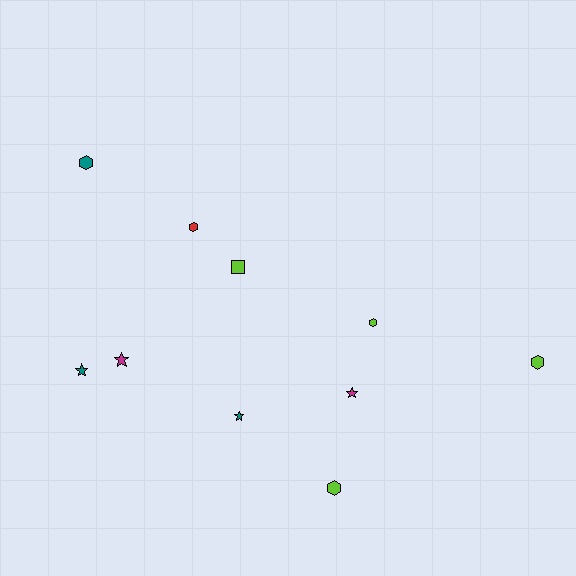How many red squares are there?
There are no red squares.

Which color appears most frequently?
Lime, with 4 objects.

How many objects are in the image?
There are 10 objects.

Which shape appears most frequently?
Hexagon, with 5 objects.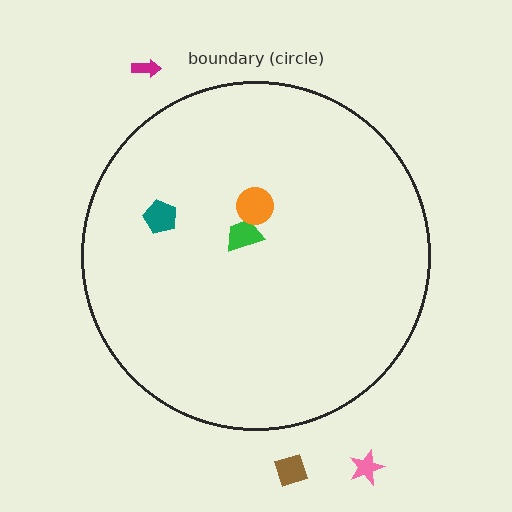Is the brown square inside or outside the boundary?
Outside.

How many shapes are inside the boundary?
3 inside, 3 outside.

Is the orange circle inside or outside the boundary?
Inside.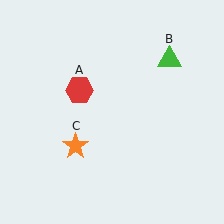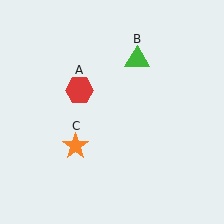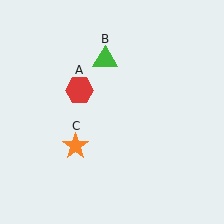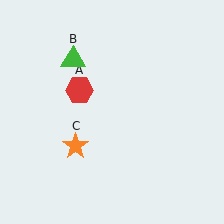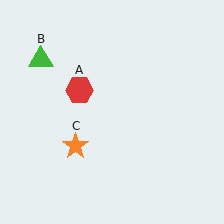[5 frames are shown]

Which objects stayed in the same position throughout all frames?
Red hexagon (object A) and orange star (object C) remained stationary.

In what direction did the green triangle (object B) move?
The green triangle (object B) moved left.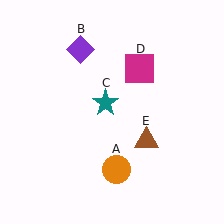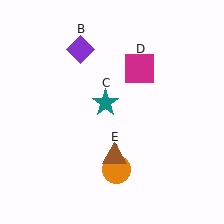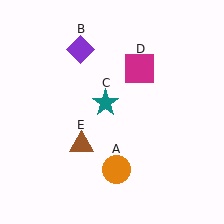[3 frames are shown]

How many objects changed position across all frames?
1 object changed position: brown triangle (object E).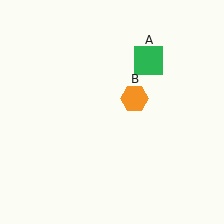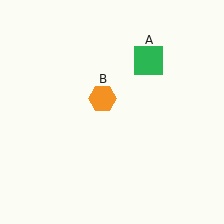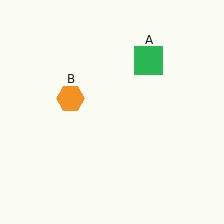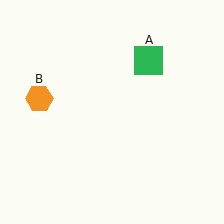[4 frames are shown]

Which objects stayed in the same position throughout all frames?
Green square (object A) remained stationary.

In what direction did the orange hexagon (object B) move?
The orange hexagon (object B) moved left.